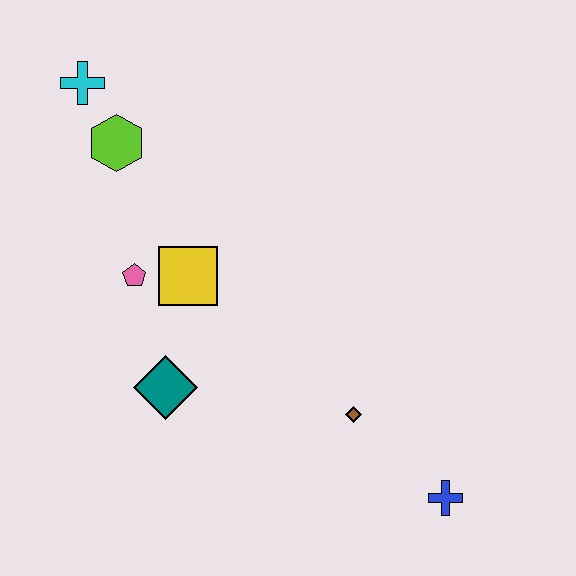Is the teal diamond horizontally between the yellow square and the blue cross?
No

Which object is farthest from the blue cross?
The cyan cross is farthest from the blue cross.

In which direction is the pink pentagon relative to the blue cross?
The pink pentagon is to the left of the blue cross.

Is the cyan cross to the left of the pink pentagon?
Yes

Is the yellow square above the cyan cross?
No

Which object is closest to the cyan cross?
The lime hexagon is closest to the cyan cross.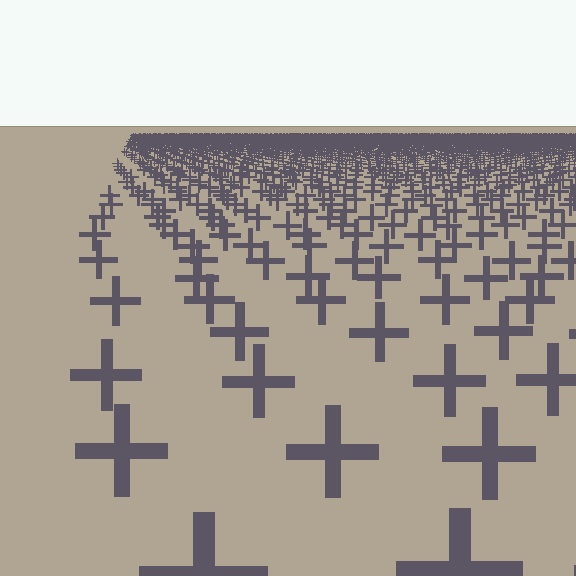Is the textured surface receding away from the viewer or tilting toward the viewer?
The surface is receding away from the viewer. Texture elements get smaller and denser toward the top.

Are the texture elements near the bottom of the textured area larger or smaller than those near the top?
Larger. Near the bottom, elements are closer to the viewer and appear at a bigger on-screen size.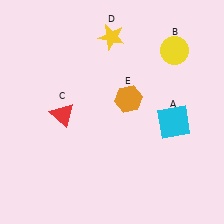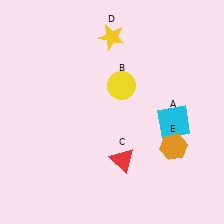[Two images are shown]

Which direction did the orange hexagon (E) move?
The orange hexagon (E) moved down.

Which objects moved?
The objects that moved are: the yellow circle (B), the red triangle (C), the orange hexagon (E).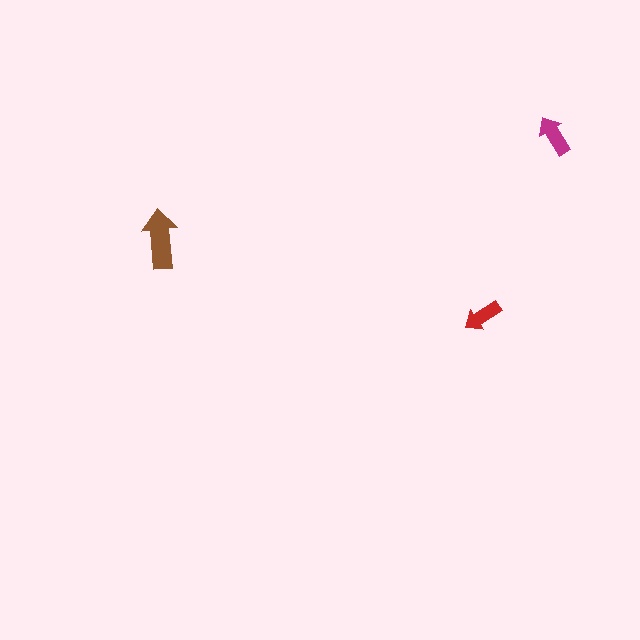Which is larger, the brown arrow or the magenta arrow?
The brown one.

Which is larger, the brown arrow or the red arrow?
The brown one.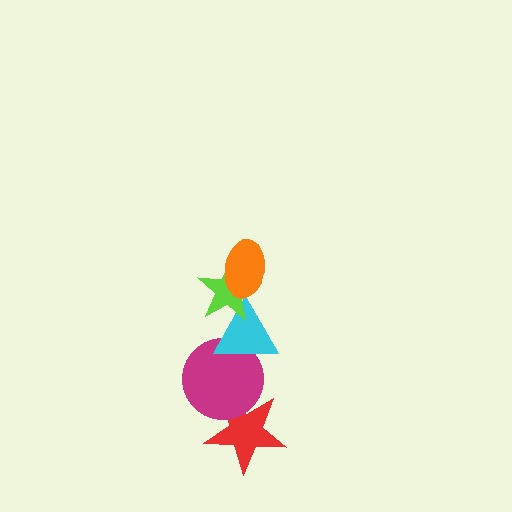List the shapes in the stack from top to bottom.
From top to bottom: the orange ellipse, the lime star, the cyan triangle, the magenta circle, the red star.